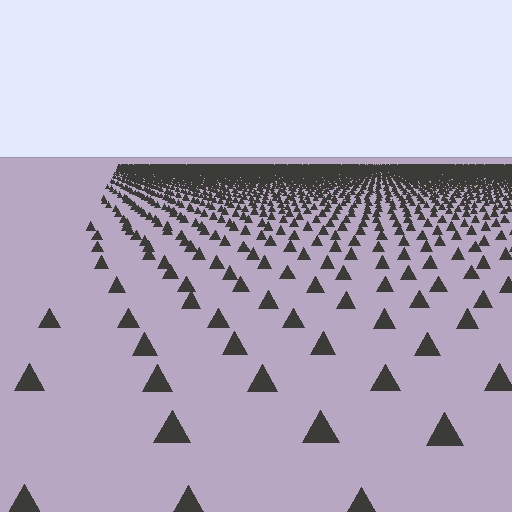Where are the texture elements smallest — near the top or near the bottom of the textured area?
Near the top.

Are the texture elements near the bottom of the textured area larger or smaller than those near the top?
Larger. Near the bottom, elements are closer to the viewer and appear at a bigger on-screen size.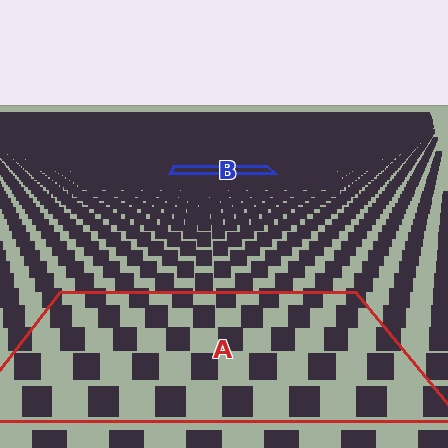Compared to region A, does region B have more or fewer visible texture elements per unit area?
Region B has more texture elements per unit area — they are packed more densely because it is farther away.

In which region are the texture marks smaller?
The texture marks are smaller in region B, because it is farther away.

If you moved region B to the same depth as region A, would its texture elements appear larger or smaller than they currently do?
They would appear larger. At a closer depth, the same texture elements are projected at a bigger on-screen size.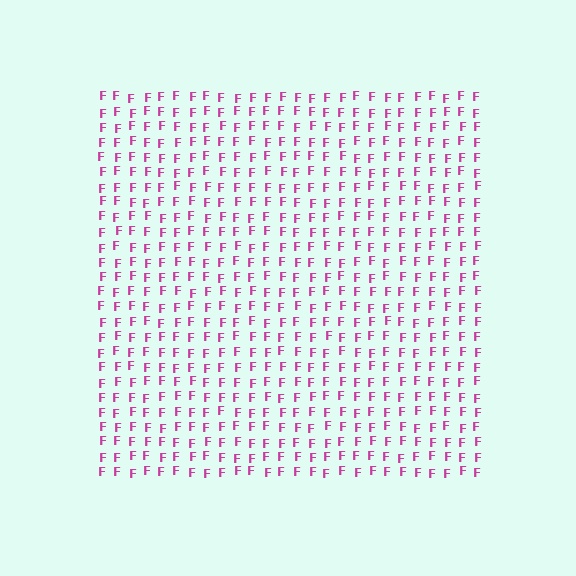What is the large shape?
The large shape is a square.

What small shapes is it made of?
It is made of small letter F's.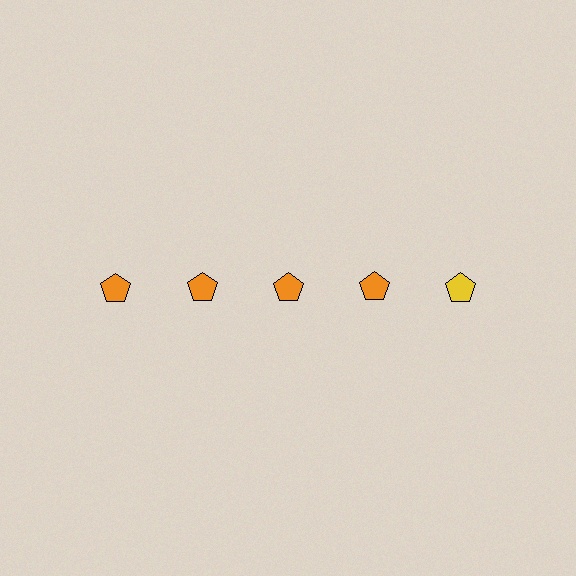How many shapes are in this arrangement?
There are 5 shapes arranged in a grid pattern.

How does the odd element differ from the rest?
It has a different color: yellow instead of orange.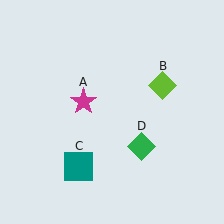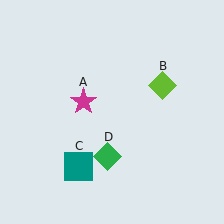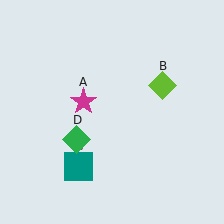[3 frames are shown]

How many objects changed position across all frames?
1 object changed position: green diamond (object D).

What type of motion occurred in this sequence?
The green diamond (object D) rotated clockwise around the center of the scene.